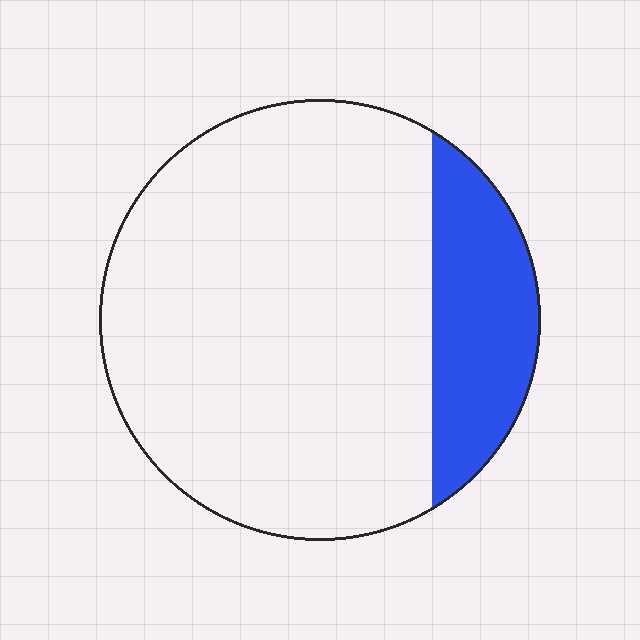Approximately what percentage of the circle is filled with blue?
Approximately 20%.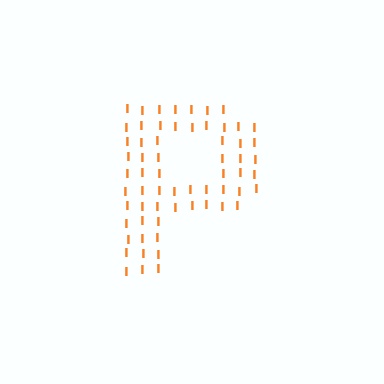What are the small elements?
The small elements are letter I's.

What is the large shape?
The large shape is the letter P.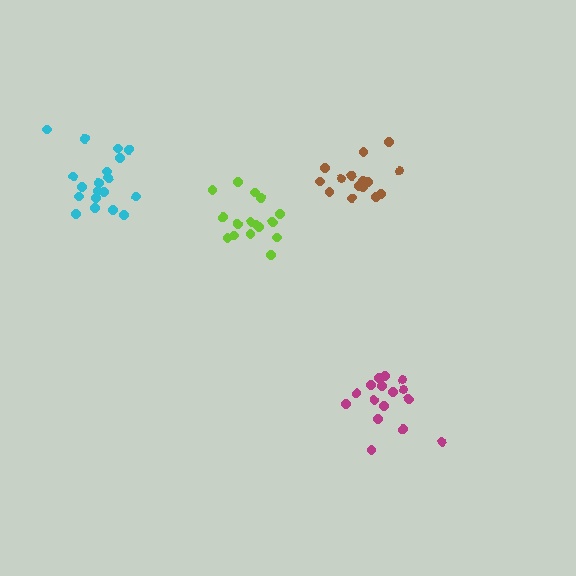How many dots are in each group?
Group 1: 17 dots, Group 2: 16 dots, Group 3: 19 dots, Group 4: 15 dots (67 total).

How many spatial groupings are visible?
There are 4 spatial groupings.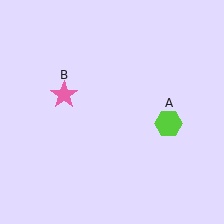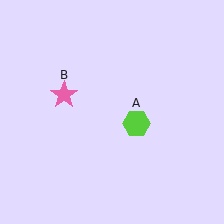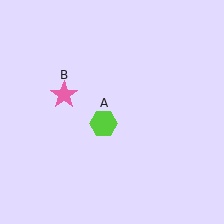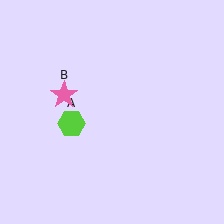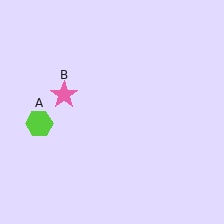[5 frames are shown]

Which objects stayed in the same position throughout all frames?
Pink star (object B) remained stationary.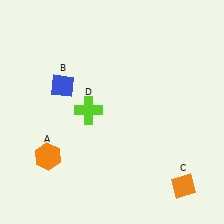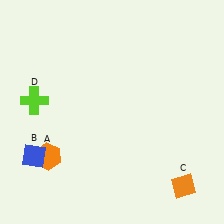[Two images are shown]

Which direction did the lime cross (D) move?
The lime cross (D) moved left.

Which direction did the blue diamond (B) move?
The blue diamond (B) moved down.